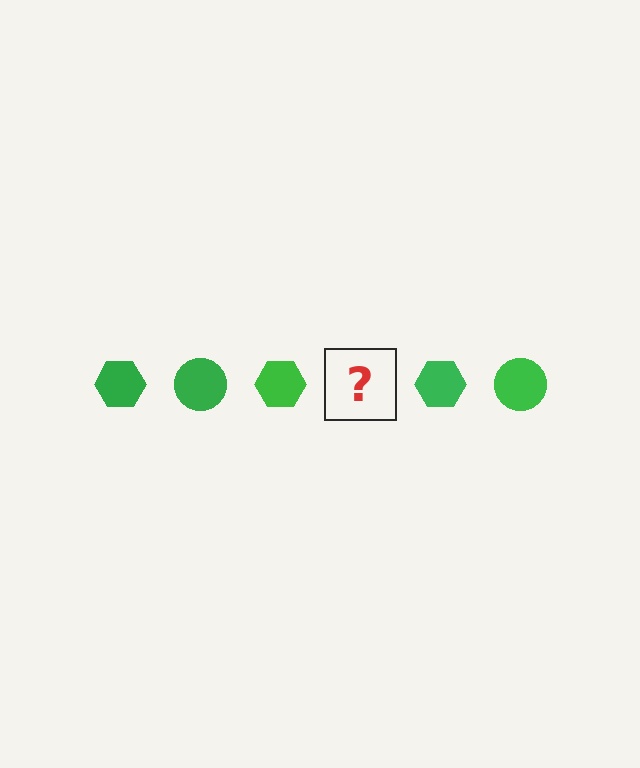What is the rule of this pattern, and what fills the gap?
The rule is that the pattern cycles through hexagon, circle shapes in green. The gap should be filled with a green circle.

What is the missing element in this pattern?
The missing element is a green circle.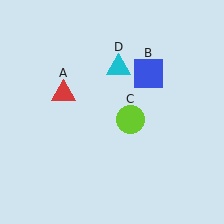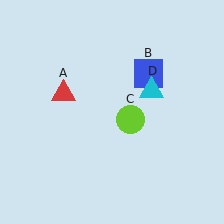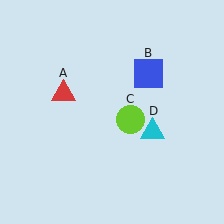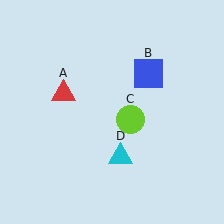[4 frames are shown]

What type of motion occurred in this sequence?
The cyan triangle (object D) rotated clockwise around the center of the scene.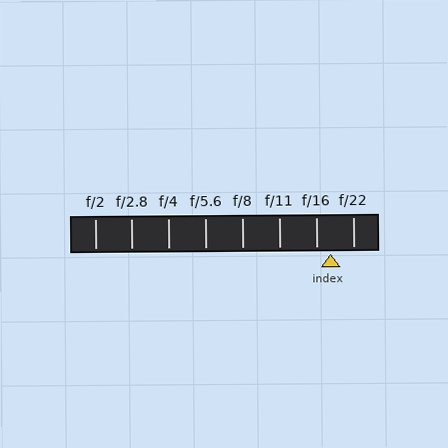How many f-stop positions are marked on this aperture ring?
There are 8 f-stop positions marked.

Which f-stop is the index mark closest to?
The index mark is closest to f/16.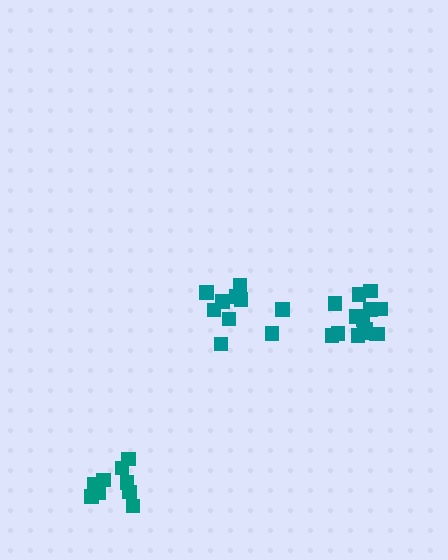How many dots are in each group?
Group 1: 10 dots, Group 2: 14 dots, Group 3: 10 dots (34 total).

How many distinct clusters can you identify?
There are 3 distinct clusters.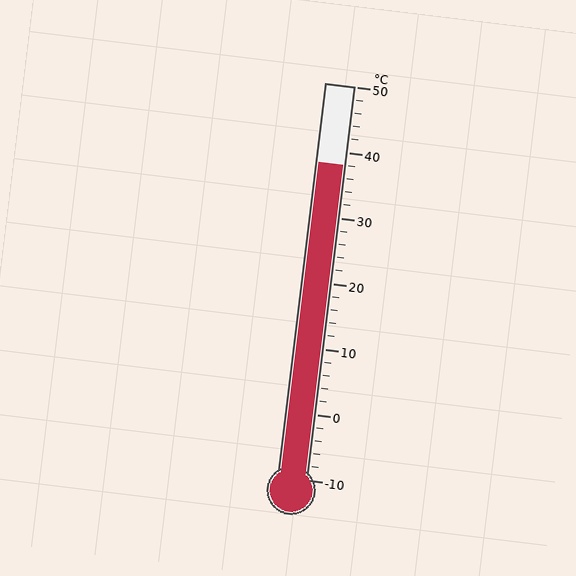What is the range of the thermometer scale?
The thermometer scale ranges from -10°C to 50°C.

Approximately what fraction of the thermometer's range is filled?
The thermometer is filled to approximately 80% of its range.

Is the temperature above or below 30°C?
The temperature is above 30°C.